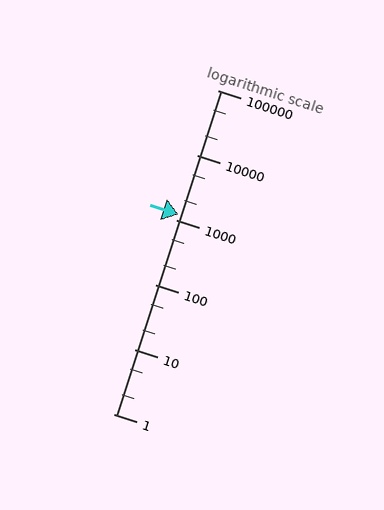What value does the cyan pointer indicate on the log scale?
The pointer indicates approximately 1200.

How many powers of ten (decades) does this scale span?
The scale spans 5 decades, from 1 to 100000.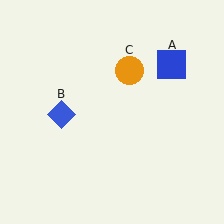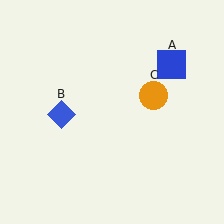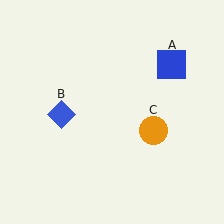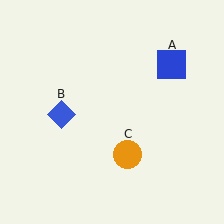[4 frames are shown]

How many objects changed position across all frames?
1 object changed position: orange circle (object C).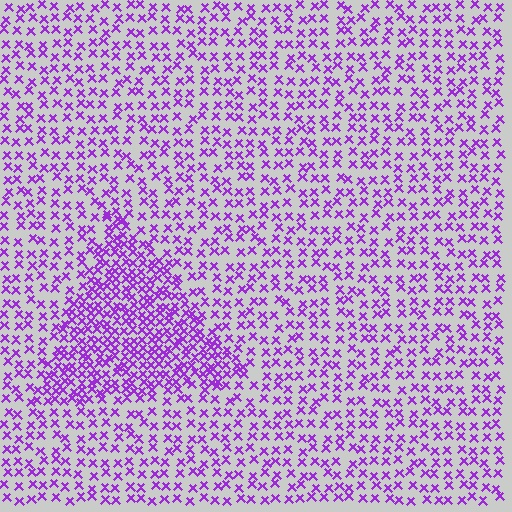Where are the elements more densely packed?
The elements are more densely packed inside the triangle boundary.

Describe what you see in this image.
The image contains small purple elements arranged at two different densities. A triangle-shaped region is visible where the elements are more densely packed than the surrounding area.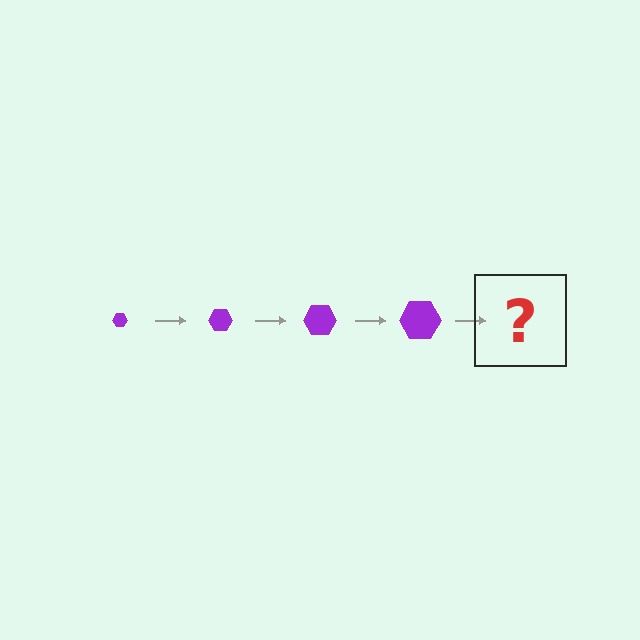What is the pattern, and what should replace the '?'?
The pattern is that the hexagon gets progressively larger each step. The '?' should be a purple hexagon, larger than the previous one.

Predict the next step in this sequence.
The next step is a purple hexagon, larger than the previous one.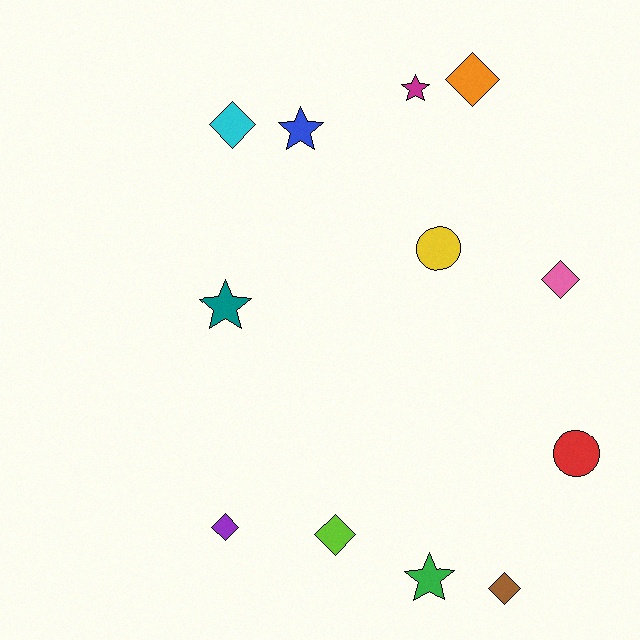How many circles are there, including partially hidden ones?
There are 2 circles.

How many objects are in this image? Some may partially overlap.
There are 12 objects.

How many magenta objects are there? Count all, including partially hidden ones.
There is 1 magenta object.